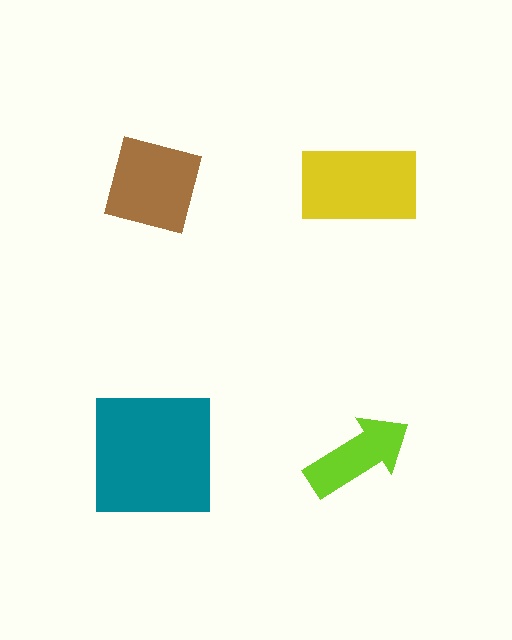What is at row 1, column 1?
A brown square.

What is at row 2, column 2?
A lime arrow.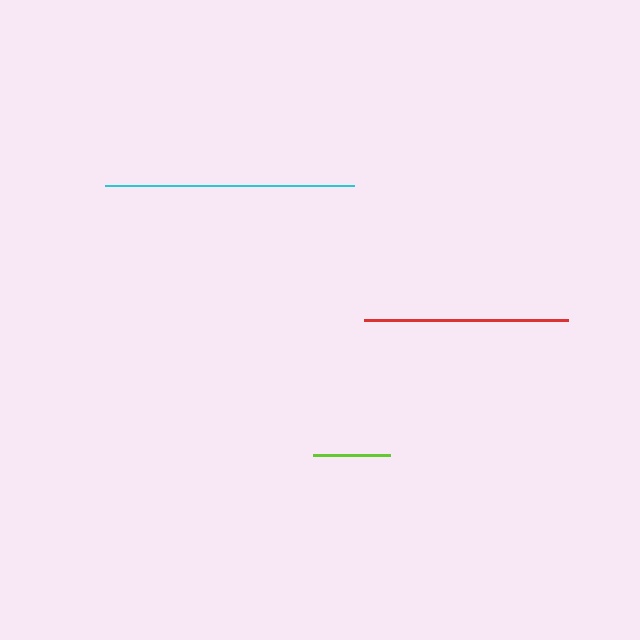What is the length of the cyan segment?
The cyan segment is approximately 249 pixels long.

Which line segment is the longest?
The cyan line is the longest at approximately 249 pixels.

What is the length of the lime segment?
The lime segment is approximately 77 pixels long.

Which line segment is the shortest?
The lime line is the shortest at approximately 77 pixels.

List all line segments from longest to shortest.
From longest to shortest: cyan, red, lime.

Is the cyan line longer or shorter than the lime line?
The cyan line is longer than the lime line.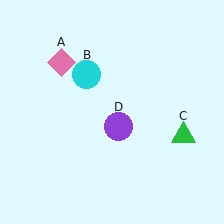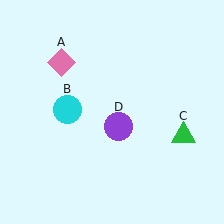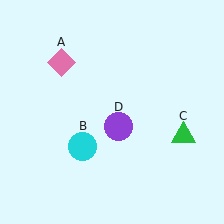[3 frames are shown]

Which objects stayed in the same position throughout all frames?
Pink diamond (object A) and green triangle (object C) and purple circle (object D) remained stationary.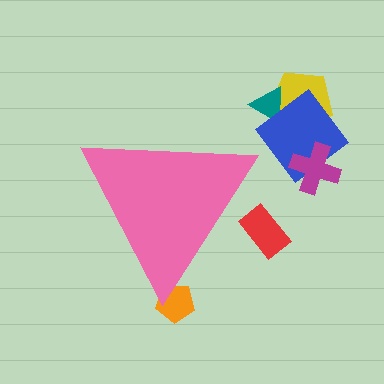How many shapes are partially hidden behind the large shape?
2 shapes are partially hidden.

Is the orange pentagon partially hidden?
Yes, the orange pentagon is partially hidden behind the pink triangle.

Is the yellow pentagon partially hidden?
No, the yellow pentagon is fully visible.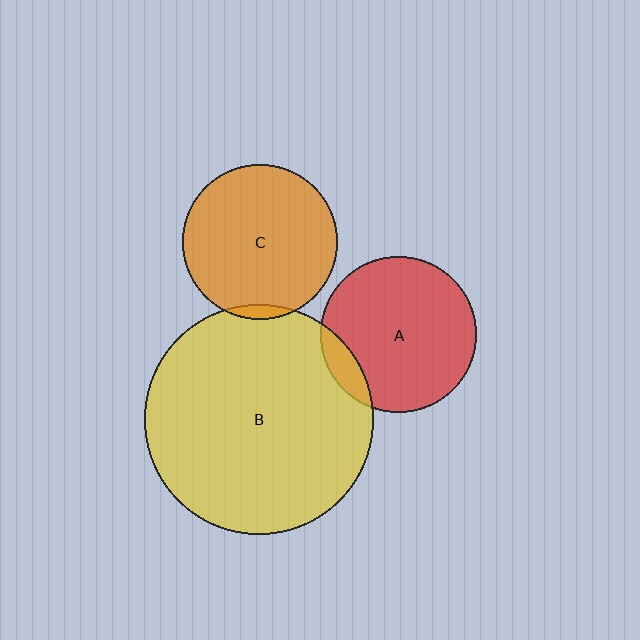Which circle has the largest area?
Circle B (yellow).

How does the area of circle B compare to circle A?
Approximately 2.2 times.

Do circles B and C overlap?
Yes.